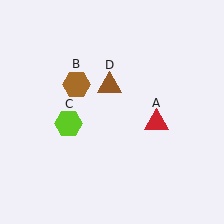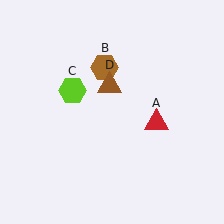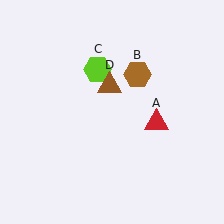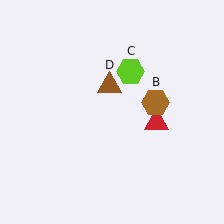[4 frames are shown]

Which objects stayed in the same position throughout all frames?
Red triangle (object A) and brown triangle (object D) remained stationary.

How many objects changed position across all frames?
2 objects changed position: brown hexagon (object B), lime hexagon (object C).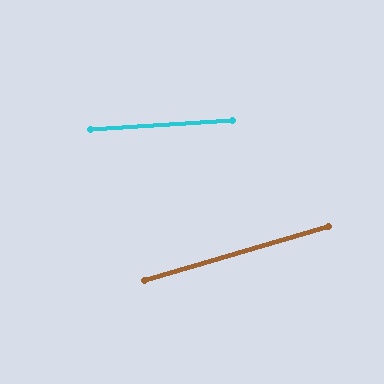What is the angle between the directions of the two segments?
Approximately 12 degrees.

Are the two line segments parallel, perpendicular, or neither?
Neither parallel nor perpendicular — they differ by about 12°.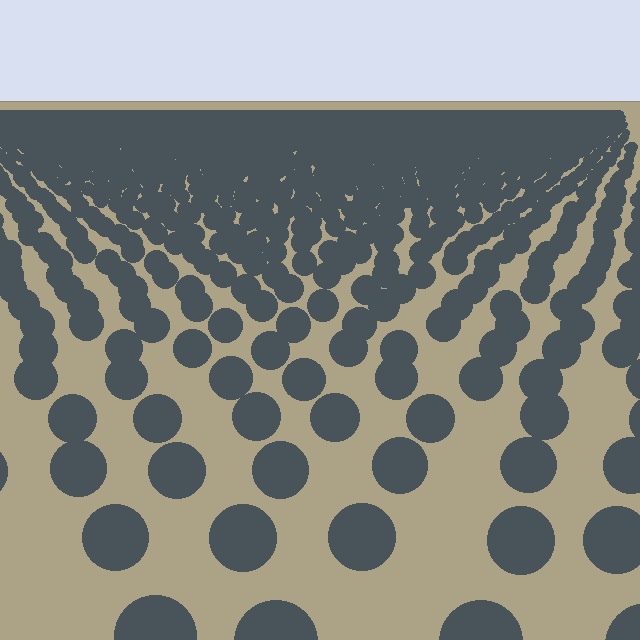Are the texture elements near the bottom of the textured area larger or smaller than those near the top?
Larger. Near the bottom, elements are closer to the viewer and appear at a bigger on-screen size.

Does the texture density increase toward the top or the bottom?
Density increases toward the top.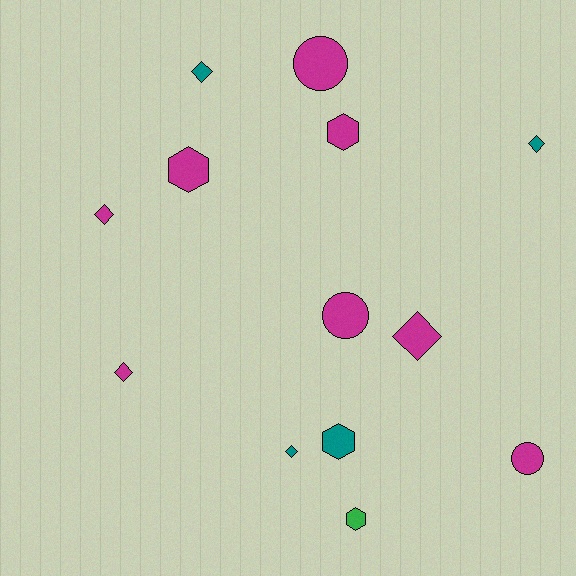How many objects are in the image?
There are 13 objects.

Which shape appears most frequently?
Diamond, with 6 objects.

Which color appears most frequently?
Magenta, with 8 objects.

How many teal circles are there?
There are no teal circles.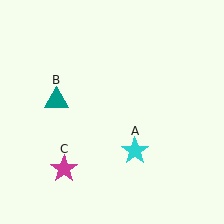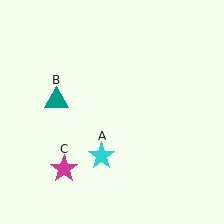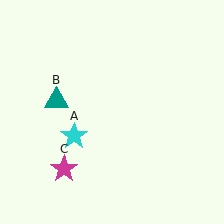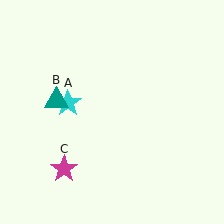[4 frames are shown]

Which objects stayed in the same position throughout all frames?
Teal triangle (object B) and magenta star (object C) remained stationary.